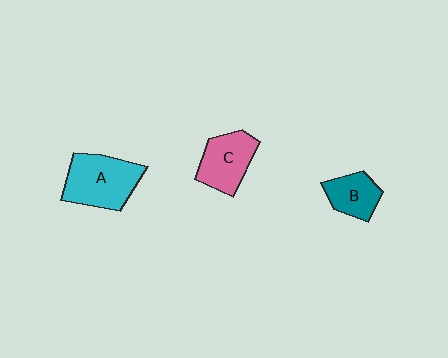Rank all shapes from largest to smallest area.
From largest to smallest: A (cyan), C (pink), B (teal).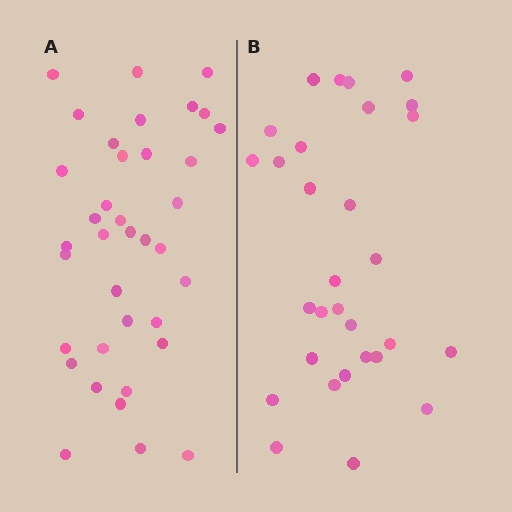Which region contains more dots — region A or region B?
Region A (the left region) has more dots.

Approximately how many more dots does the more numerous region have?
Region A has roughly 8 or so more dots than region B.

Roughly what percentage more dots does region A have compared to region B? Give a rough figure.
About 25% more.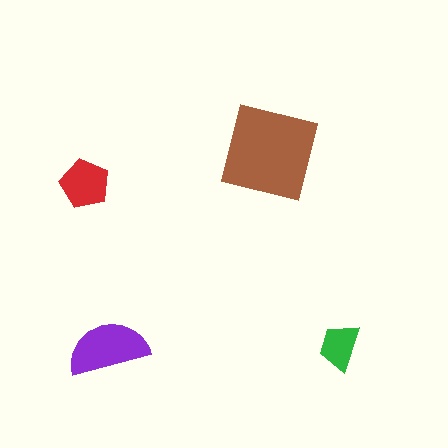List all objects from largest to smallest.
The brown square, the purple semicircle, the red pentagon, the green trapezoid.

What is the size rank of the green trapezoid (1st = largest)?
4th.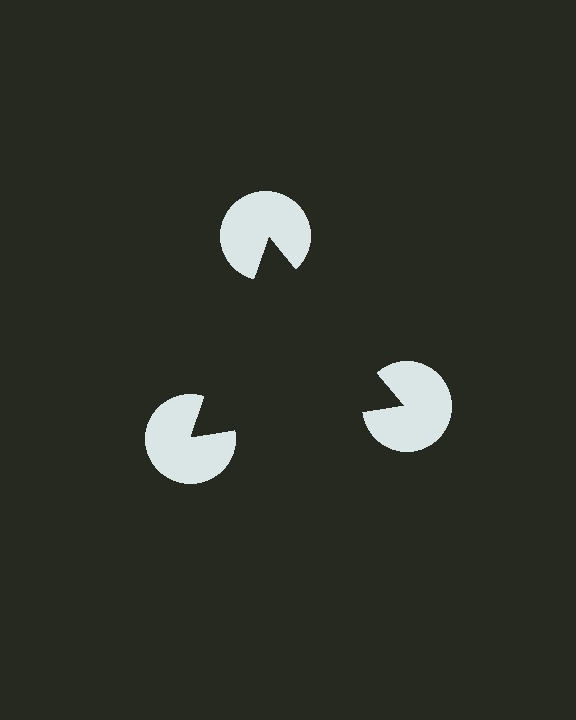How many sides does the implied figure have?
3 sides.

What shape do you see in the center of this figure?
An illusory triangle — its edges are inferred from the aligned wedge cuts in the pac-man discs, not physically drawn.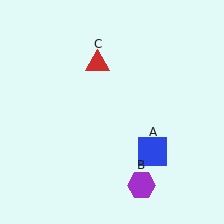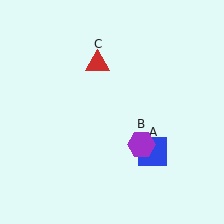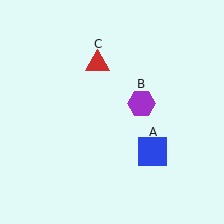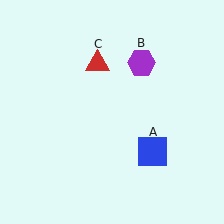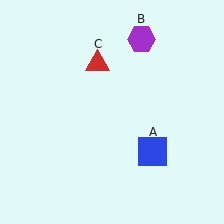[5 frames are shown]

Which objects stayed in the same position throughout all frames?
Blue square (object A) and red triangle (object C) remained stationary.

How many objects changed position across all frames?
1 object changed position: purple hexagon (object B).